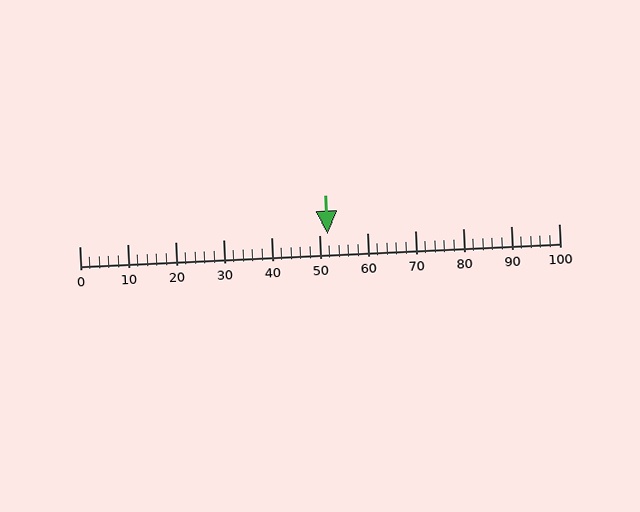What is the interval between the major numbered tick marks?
The major tick marks are spaced 10 units apart.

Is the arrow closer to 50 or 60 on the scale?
The arrow is closer to 50.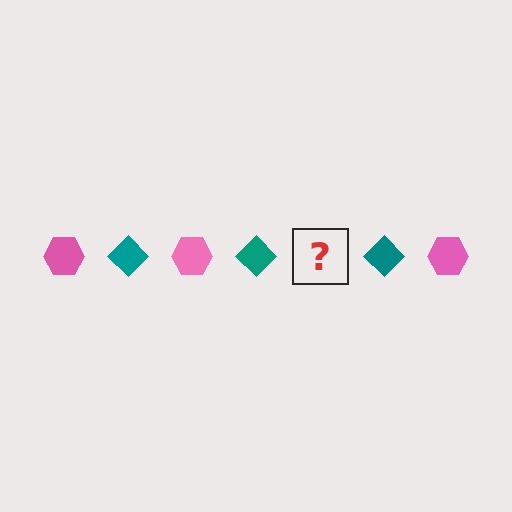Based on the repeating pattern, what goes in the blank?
The blank should be a pink hexagon.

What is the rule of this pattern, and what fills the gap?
The rule is that the pattern alternates between pink hexagon and teal diamond. The gap should be filled with a pink hexagon.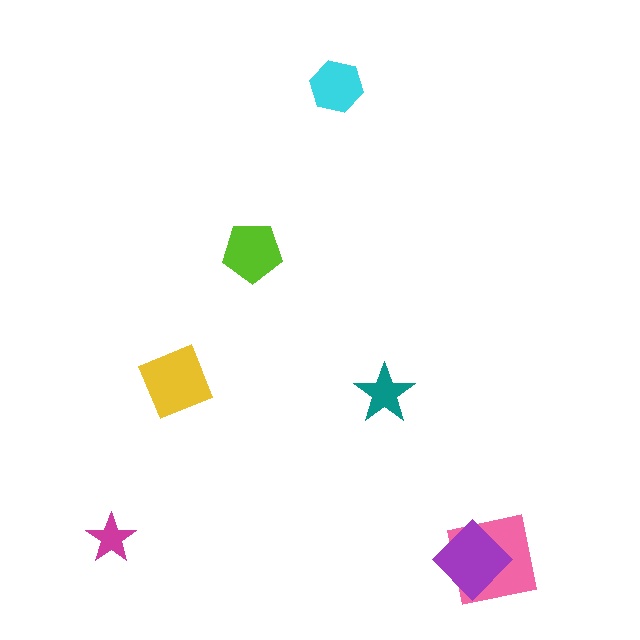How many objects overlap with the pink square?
1 object overlaps with the pink square.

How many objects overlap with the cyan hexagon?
0 objects overlap with the cyan hexagon.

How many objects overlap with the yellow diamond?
0 objects overlap with the yellow diamond.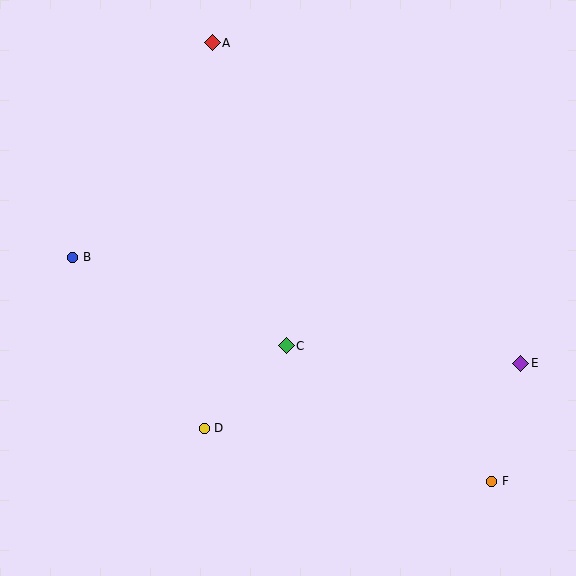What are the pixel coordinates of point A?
Point A is at (212, 43).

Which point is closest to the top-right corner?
Point A is closest to the top-right corner.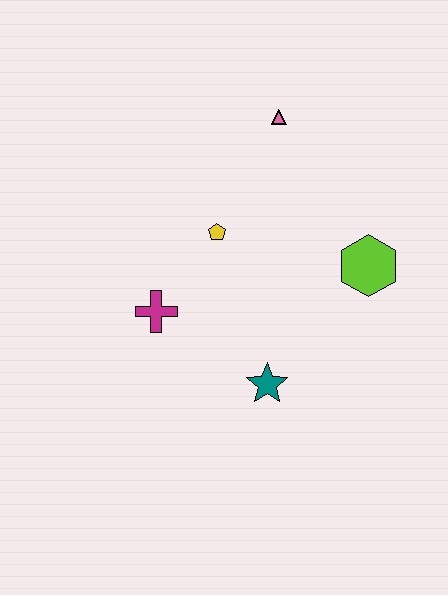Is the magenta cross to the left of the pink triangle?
Yes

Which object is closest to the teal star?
The magenta cross is closest to the teal star.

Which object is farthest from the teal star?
The pink triangle is farthest from the teal star.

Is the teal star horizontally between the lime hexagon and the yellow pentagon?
Yes